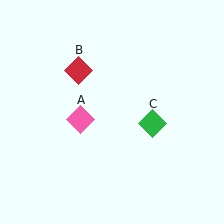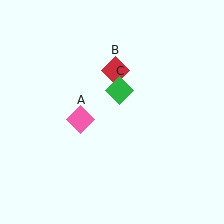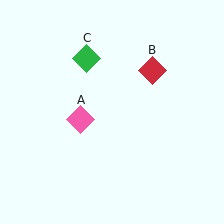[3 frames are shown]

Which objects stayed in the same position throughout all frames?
Pink diamond (object A) remained stationary.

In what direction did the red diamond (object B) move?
The red diamond (object B) moved right.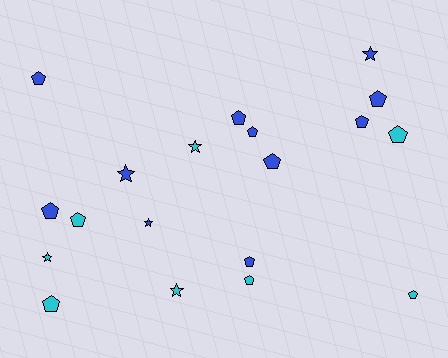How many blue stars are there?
There are 3 blue stars.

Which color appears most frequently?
Blue, with 11 objects.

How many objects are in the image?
There are 19 objects.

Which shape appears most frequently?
Pentagon, with 13 objects.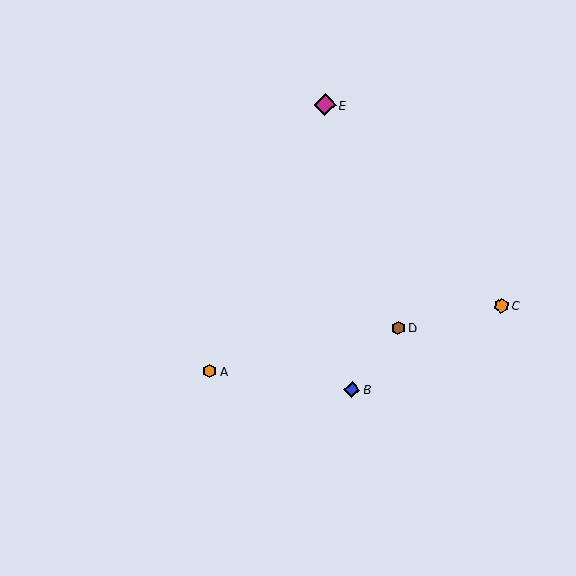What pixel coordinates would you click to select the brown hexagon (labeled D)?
Click at (398, 328) to select the brown hexagon D.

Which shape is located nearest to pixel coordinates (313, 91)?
The magenta diamond (labeled E) at (325, 105) is nearest to that location.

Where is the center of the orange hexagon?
The center of the orange hexagon is at (210, 371).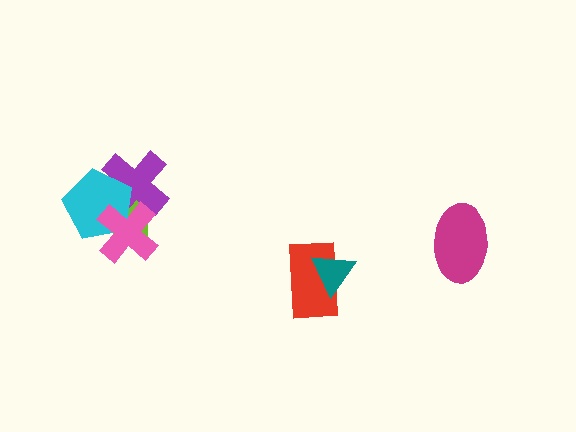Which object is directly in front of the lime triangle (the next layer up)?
The purple cross is directly in front of the lime triangle.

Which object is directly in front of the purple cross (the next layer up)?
The cyan pentagon is directly in front of the purple cross.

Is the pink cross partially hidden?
No, no other shape covers it.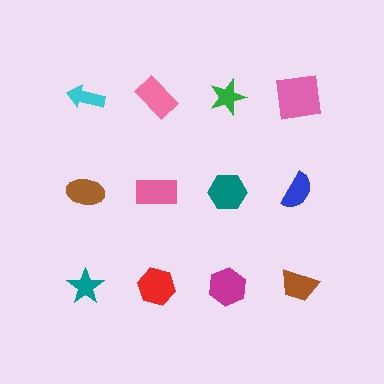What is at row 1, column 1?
A cyan arrow.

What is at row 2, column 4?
A blue semicircle.